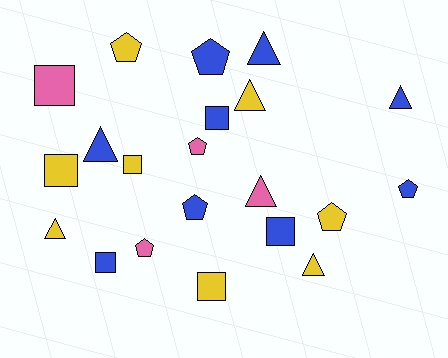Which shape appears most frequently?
Triangle, with 7 objects.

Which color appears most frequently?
Blue, with 9 objects.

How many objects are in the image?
There are 21 objects.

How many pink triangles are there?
There is 1 pink triangle.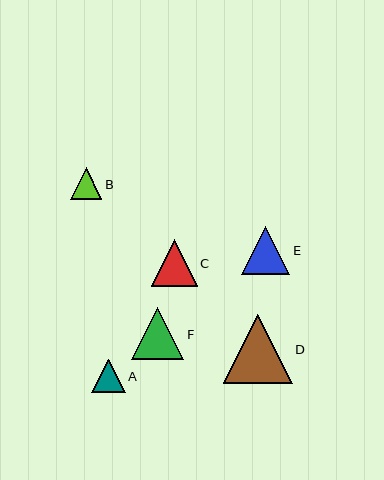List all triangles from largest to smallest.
From largest to smallest: D, F, E, C, A, B.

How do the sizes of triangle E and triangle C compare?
Triangle E and triangle C are approximately the same size.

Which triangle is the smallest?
Triangle B is the smallest with a size of approximately 31 pixels.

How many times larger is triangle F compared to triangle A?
Triangle F is approximately 1.6 times the size of triangle A.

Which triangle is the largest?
Triangle D is the largest with a size of approximately 69 pixels.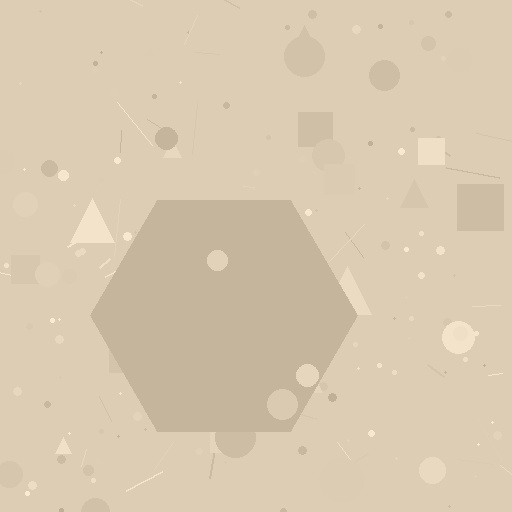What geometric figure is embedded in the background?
A hexagon is embedded in the background.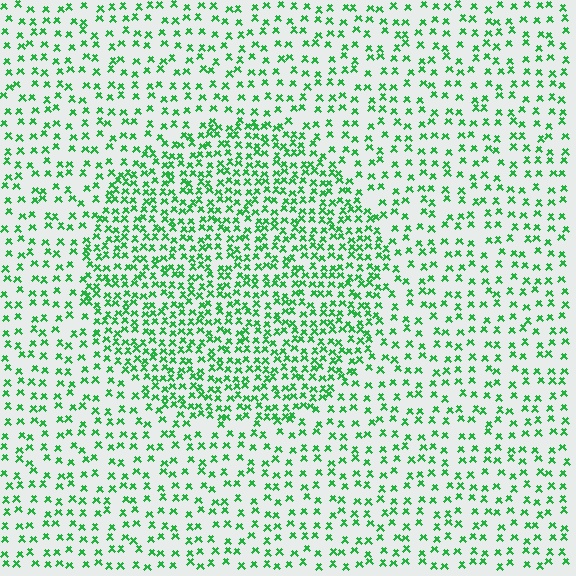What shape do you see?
I see a circle.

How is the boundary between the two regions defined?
The boundary is defined by a change in element density (approximately 1.9x ratio). All elements are the same color, size, and shape.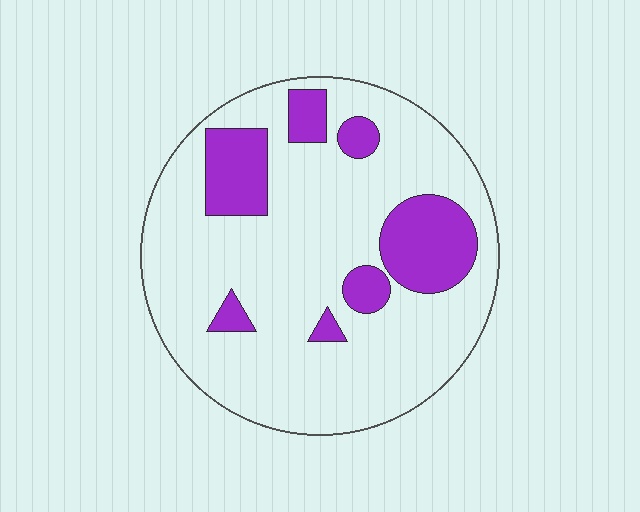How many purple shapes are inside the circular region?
7.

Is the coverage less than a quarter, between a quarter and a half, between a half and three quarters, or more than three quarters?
Less than a quarter.